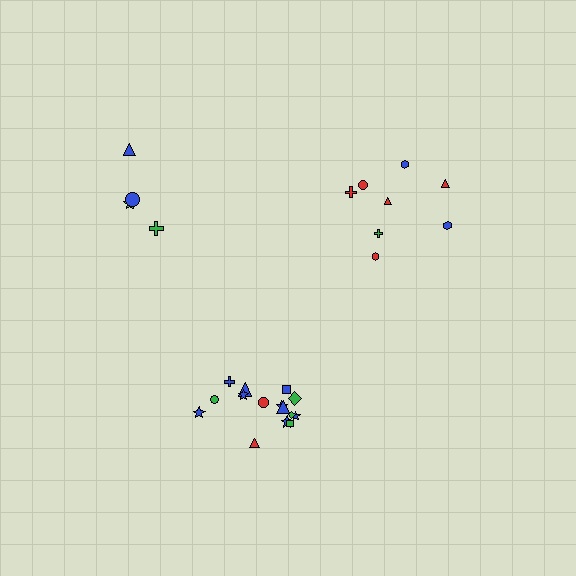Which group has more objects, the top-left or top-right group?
The top-right group.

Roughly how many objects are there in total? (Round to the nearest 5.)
Roughly 25 objects in total.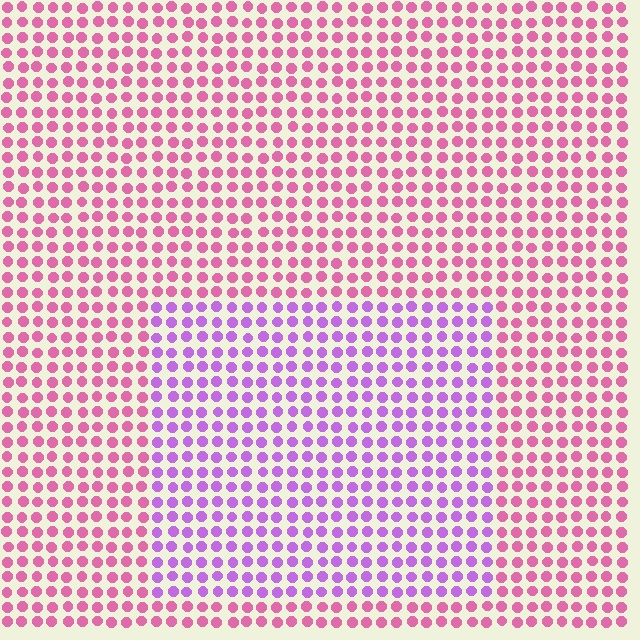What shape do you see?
I see a rectangle.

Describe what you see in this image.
The image is filled with small pink elements in a uniform arrangement. A rectangle-shaped region is visible where the elements are tinted to a slightly different hue, forming a subtle color boundary.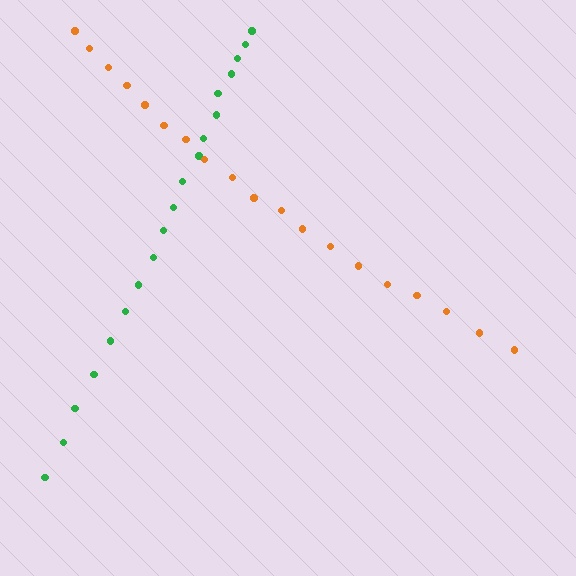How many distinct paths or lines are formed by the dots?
There are 2 distinct paths.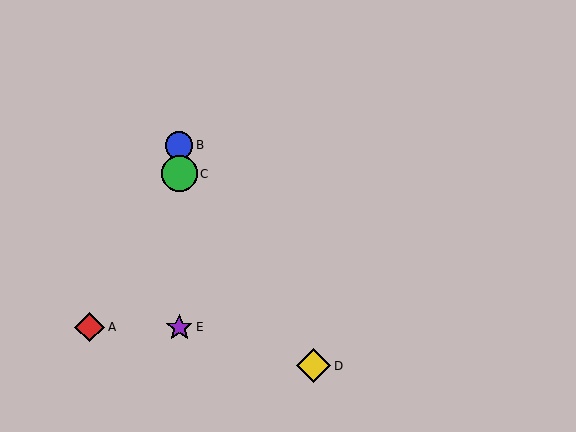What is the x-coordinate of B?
Object B is at x≈179.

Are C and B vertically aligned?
Yes, both are at x≈179.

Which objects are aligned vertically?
Objects B, C, E are aligned vertically.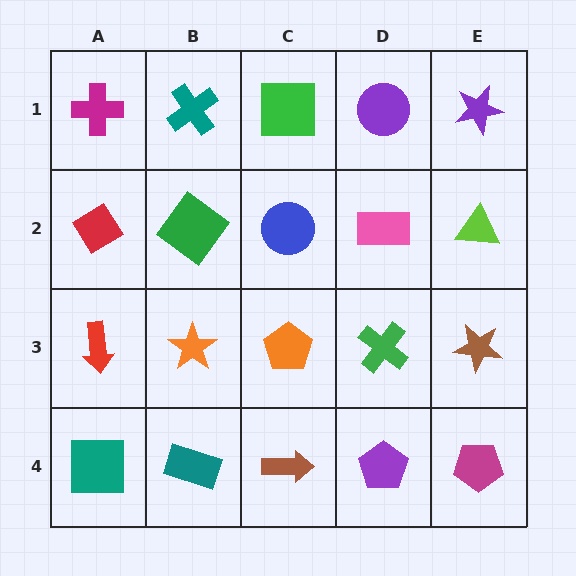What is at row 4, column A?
A teal square.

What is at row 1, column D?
A purple circle.